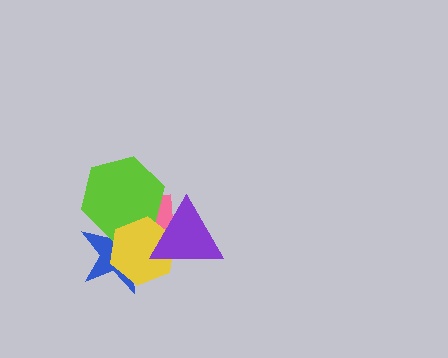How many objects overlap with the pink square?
4 objects overlap with the pink square.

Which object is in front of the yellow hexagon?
The purple triangle is in front of the yellow hexagon.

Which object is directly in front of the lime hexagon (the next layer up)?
The yellow hexagon is directly in front of the lime hexagon.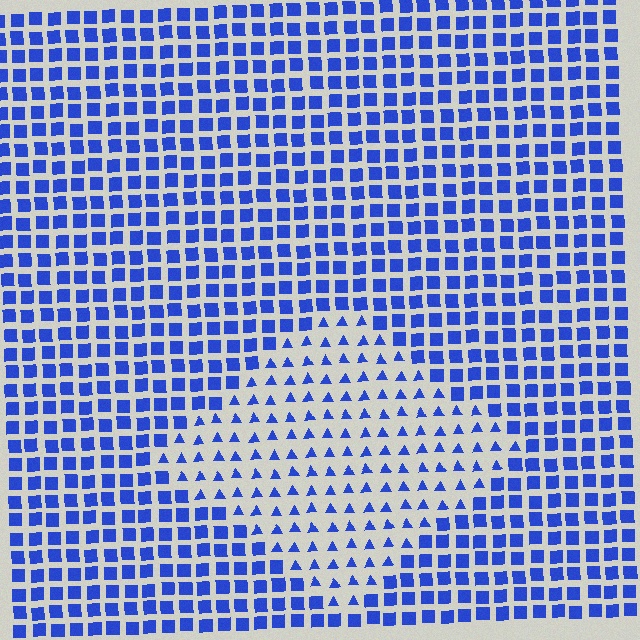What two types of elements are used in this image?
The image uses triangles inside the diamond region and squares outside it.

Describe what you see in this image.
The image is filled with small blue elements arranged in a uniform grid. A diamond-shaped region contains triangles, while the surrounding area contains squares. The boundary is defined purely by the change in element shape.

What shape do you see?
I see a diamond.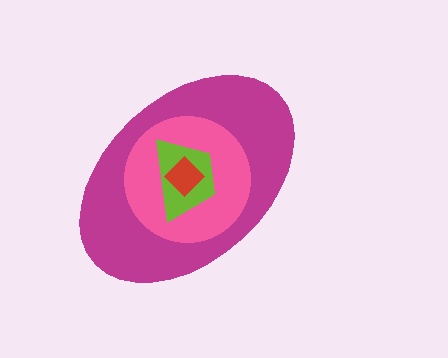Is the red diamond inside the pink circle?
Yes.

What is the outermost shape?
The magenta ellipse.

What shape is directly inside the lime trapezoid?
The red diamond.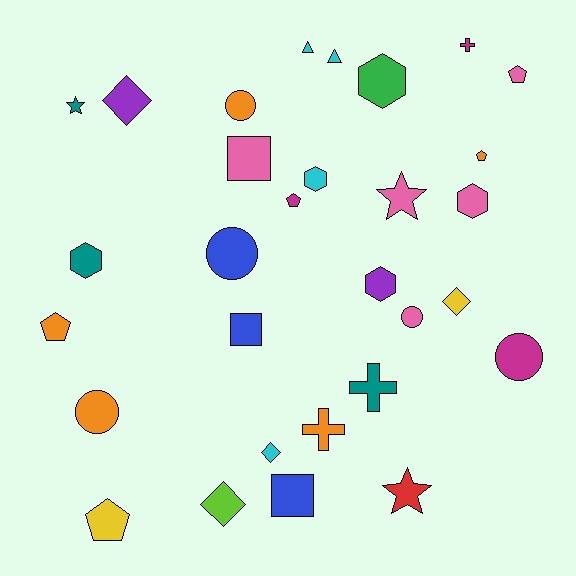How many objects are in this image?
There are 30 objects.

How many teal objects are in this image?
There are 3 teal objects.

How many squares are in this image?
There are 3 squares.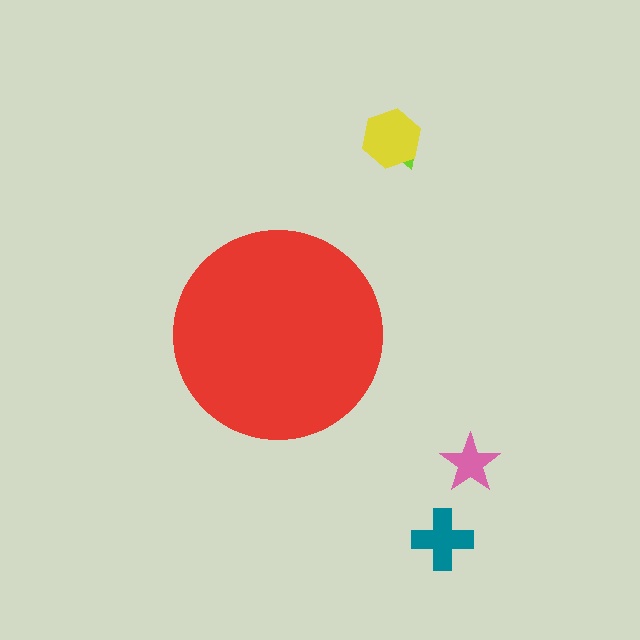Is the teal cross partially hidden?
No, the teal cross is fully visible.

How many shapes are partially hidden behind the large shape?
0 shapes are partially hidden.